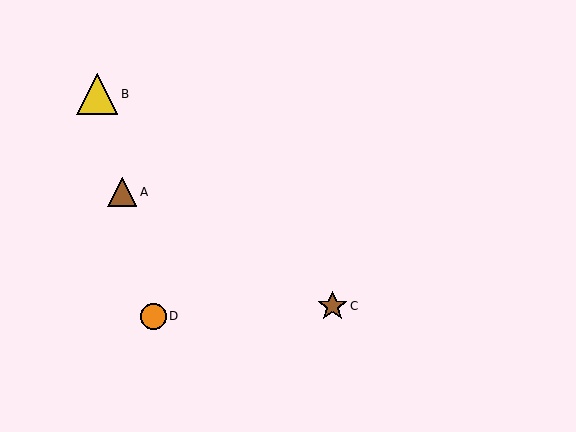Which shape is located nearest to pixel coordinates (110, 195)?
The brown triangle (labeled A) at (122, 192) is nearest to that location.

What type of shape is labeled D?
Shape D is an orange circle.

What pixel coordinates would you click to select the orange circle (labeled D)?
Click at (153, 316) to select the orange circle D.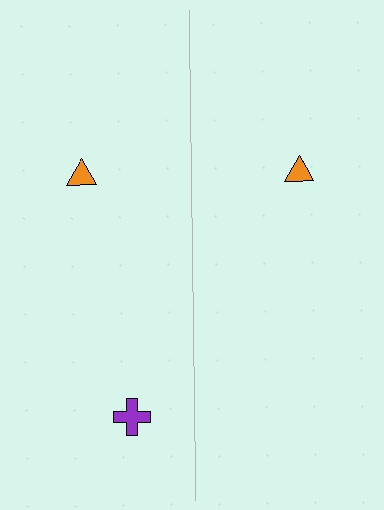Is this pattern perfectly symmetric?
No, the pattern is not perfectly symmetric. A purple cross is missing from the right side.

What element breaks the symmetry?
A purple cross is missing from the right side.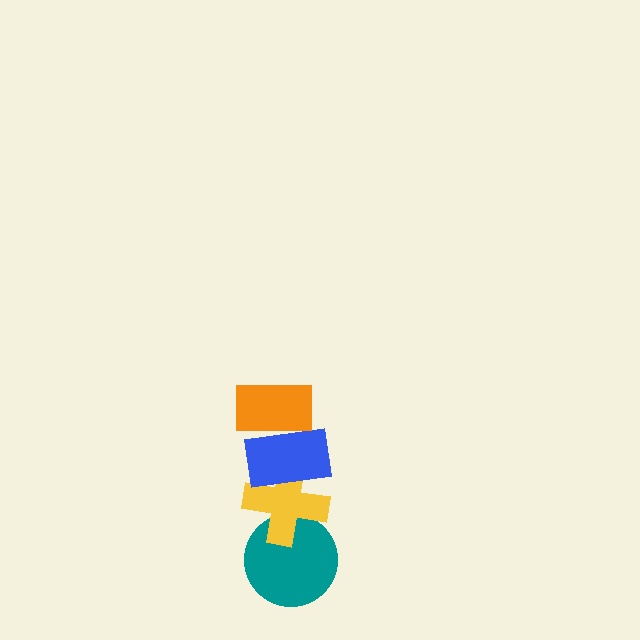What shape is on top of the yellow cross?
The blue rectangle is on top of the yellow cross.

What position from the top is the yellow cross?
The yellow cross is 3rd from the top.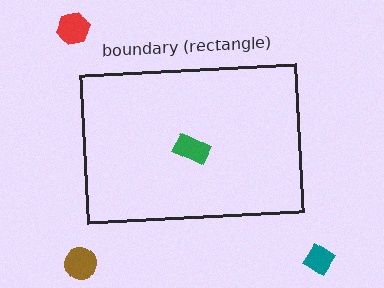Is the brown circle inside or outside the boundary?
Outside.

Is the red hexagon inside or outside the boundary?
Outside.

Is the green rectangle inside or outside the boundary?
Inside.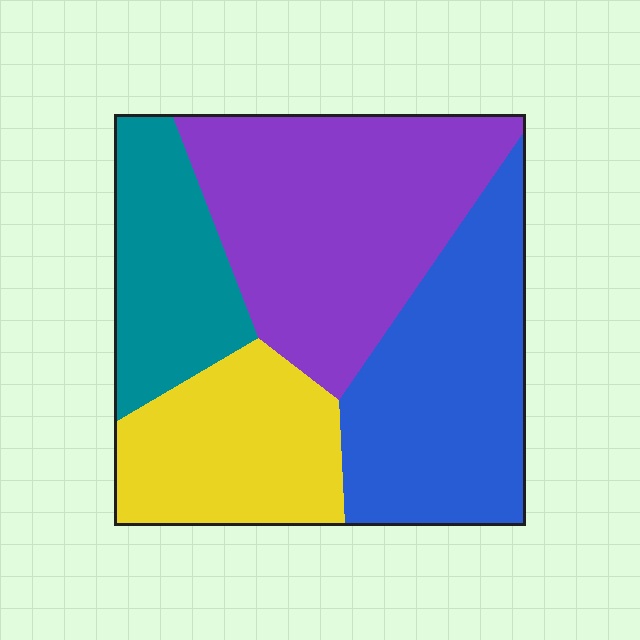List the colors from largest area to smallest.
From largest to smallest: purple, blue, yellow, teal.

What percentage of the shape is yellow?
Yellow takes up about one fifth (1/5) of the shape.